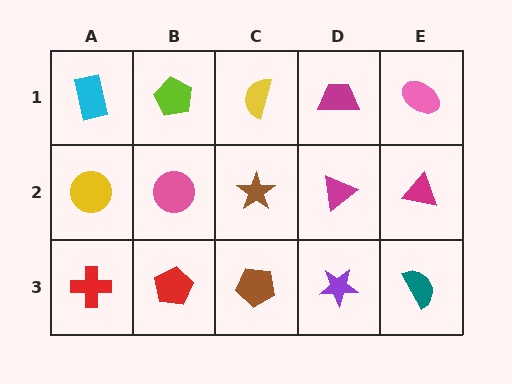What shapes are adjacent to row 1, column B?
A pink circle (row 2, column B), a cyan rectangle (row 1, column A), a yellow semicircle (row 1, column C).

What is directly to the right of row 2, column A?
A pink circle.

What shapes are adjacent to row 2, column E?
A pink ellipse (row 1, column E), a teal semicircle (row 3, column E), a magenta triangle (row 2, column D).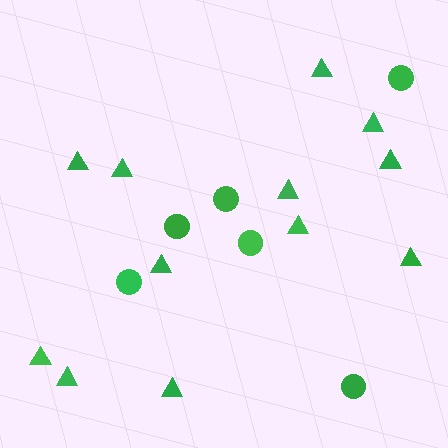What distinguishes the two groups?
There are 2 groups: one group of circles (6) and one group of triangles (12).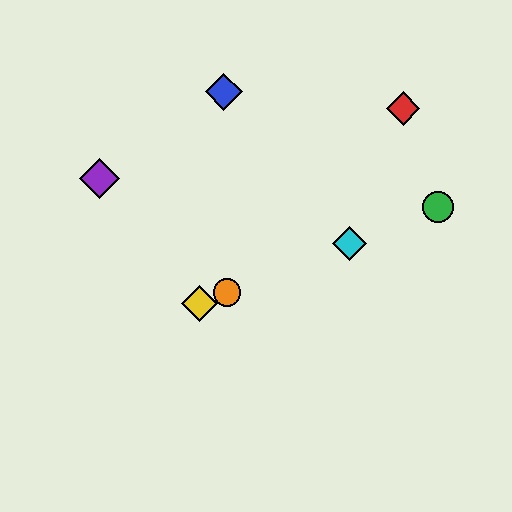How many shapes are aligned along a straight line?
4 shapes (the green circle, the yellow diamond, the orange circle, the cyan diamond) are aligned along a straight line.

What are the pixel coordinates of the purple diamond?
The purple diamond is at (100, 178).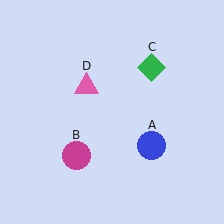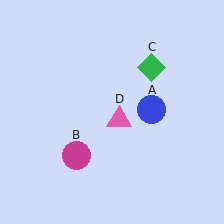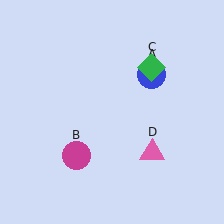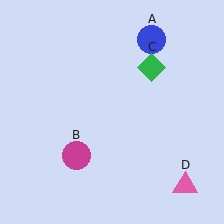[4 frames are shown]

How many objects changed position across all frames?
2 objects changed position: blue circle (object A), pink triangle (object D).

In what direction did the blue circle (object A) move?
The blue circle (object A) moved up.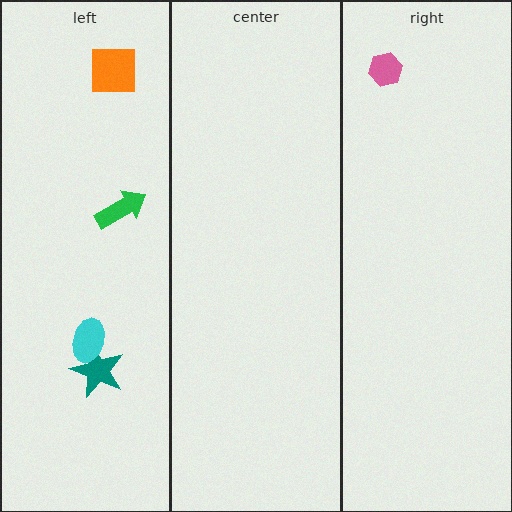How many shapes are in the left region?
4.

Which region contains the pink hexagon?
The right region.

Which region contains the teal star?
The left region.